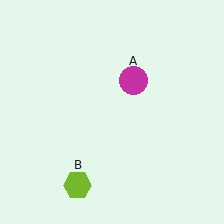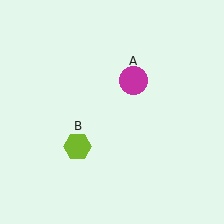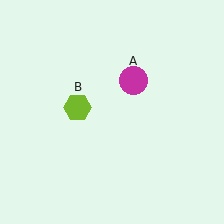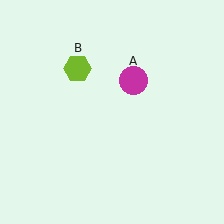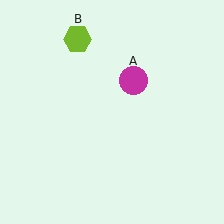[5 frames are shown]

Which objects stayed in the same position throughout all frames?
Magenta circle (object A) remained stationary.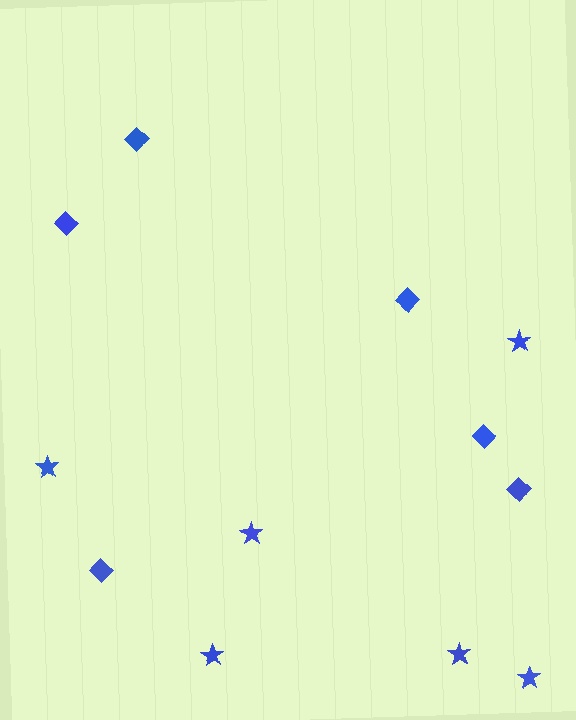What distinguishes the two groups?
There are 2 groups: one group of diamonds (6) and one group of stars (6).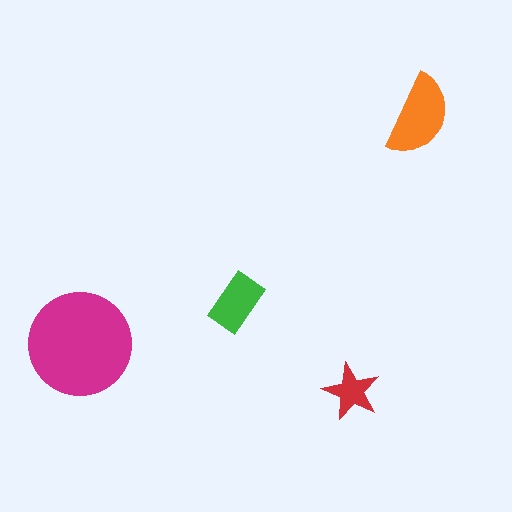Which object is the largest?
The magenta circle.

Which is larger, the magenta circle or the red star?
The magenta circle.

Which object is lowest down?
The red star is bottommost.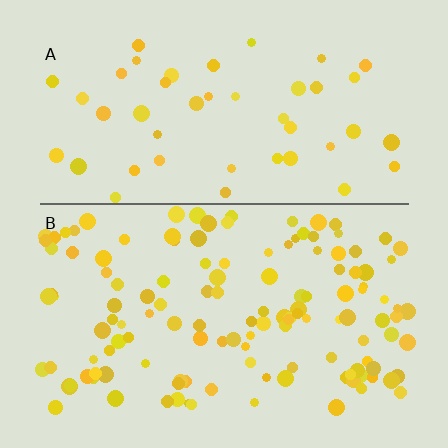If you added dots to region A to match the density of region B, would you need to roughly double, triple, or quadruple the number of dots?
Approximately triple.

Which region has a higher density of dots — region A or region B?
B (the bottom).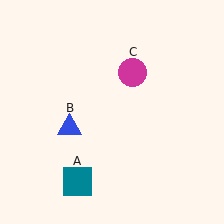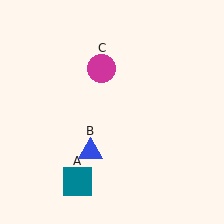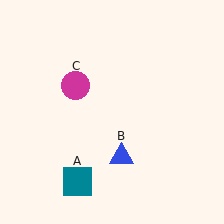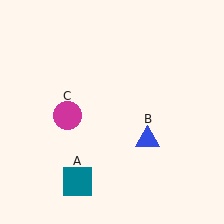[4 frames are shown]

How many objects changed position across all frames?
2 objects changed position: blue triangle (object B), magenta circle (object C).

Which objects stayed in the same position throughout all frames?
Teal square (object A) remained stationary.